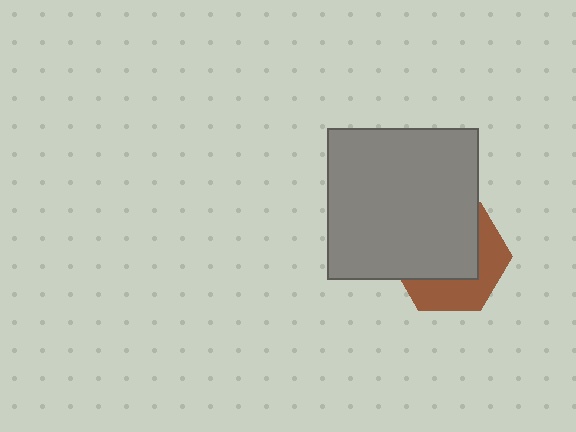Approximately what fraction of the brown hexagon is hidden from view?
Roughly 60% of the brown hexagon is hidden behind the gray square.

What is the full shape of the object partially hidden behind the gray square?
The partially hidden object is a brown hexagon.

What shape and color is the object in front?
The object in front is a gray square.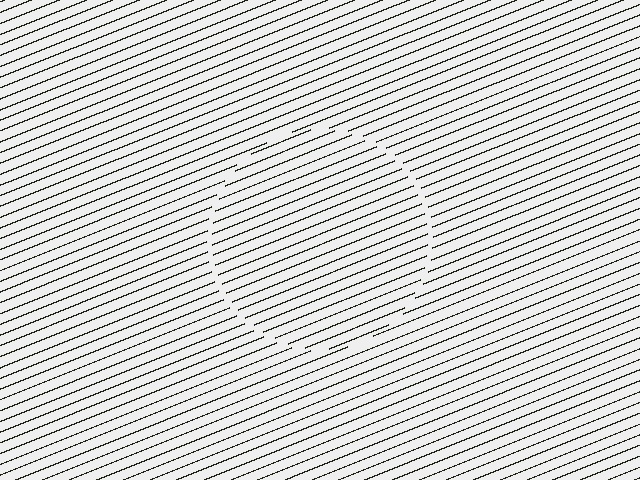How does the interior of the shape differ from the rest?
The interior of the shape contains the same grating, shifted by half a period — the contour is defined by the phase discontinuity where line-ends from the inner and outer gratings abut.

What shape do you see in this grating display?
An illusory circle. The interior of the shape contains the same grating, shifted by half a period — the contour is defined by the phase discontinuity where line-ends from the inner and outer gratings abut.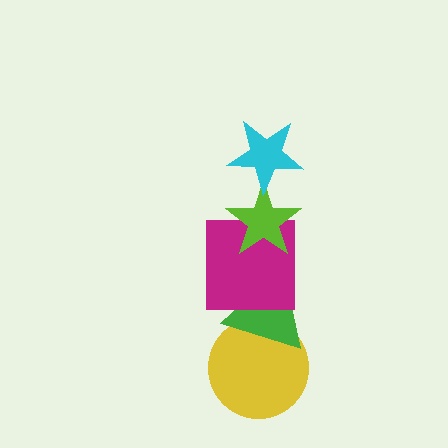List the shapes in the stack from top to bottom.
From top to bottom: the cyan star, the lime star, the magenta square, the green triangle, the yellow circle.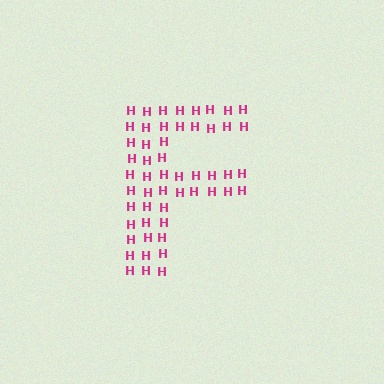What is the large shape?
The large shape is the letter F.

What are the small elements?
The small elements are letter H's.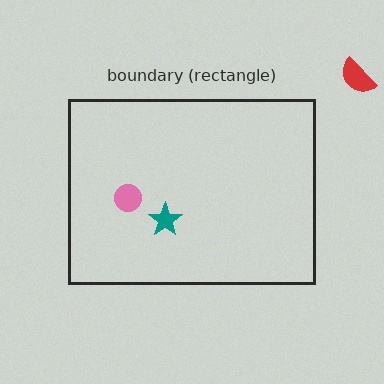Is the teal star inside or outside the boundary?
Inside.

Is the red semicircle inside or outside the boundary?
Outside.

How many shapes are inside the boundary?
2 inside, 1 outside.